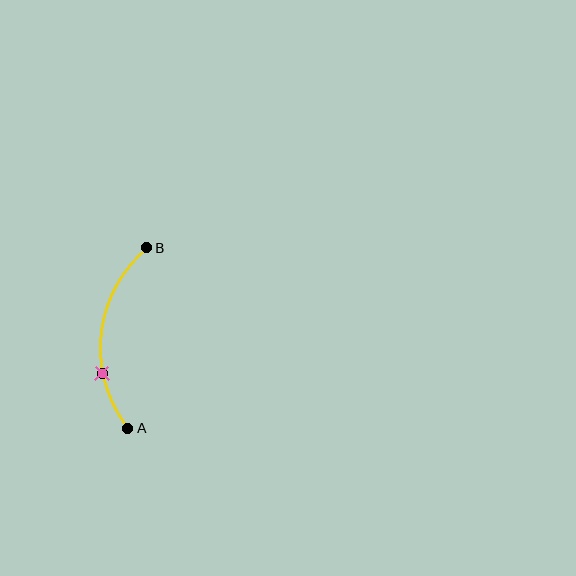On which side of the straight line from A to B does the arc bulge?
The arc bulges to the left of the straight line connecting A and B.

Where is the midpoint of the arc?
The arc midpoint is the point on the curve farthest from the straight line joining A and B. It sits to the left of that line.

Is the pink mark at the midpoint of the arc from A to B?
No. The pink mark lies on the arc but is closer to endpoint A. The arc midpoint would be at the point on the curve equidistant along the arc from both A and B.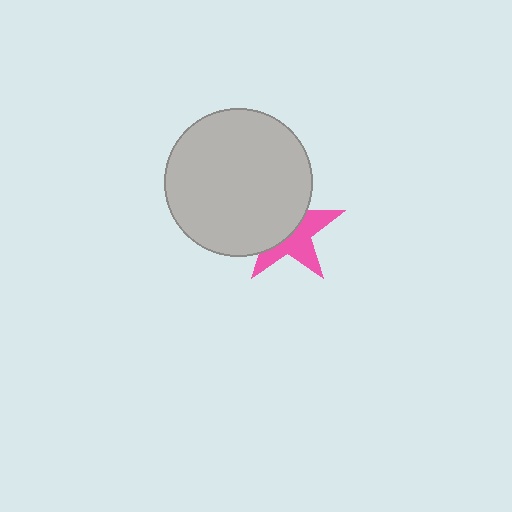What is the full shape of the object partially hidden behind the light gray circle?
The partially hidden object is a pink star.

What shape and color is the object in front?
The object in front is a light gray circle.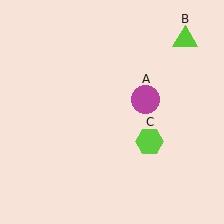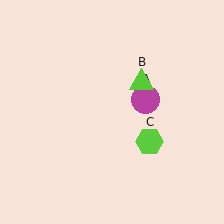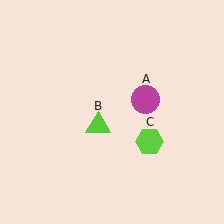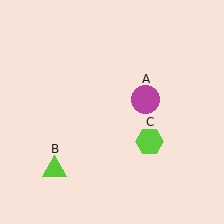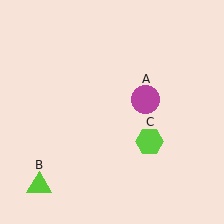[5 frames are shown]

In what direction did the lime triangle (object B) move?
The lime triangle (object B) moved down and to the left.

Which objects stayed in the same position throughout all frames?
Magenta circle (object A) and lime hexagon (object C) remained stationary.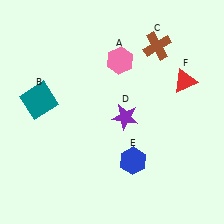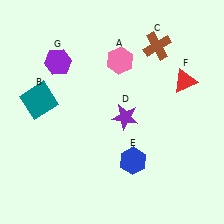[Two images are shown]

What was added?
A purple hexagon (G) was added in Image 2.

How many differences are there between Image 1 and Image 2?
There is 1 difference between the two images.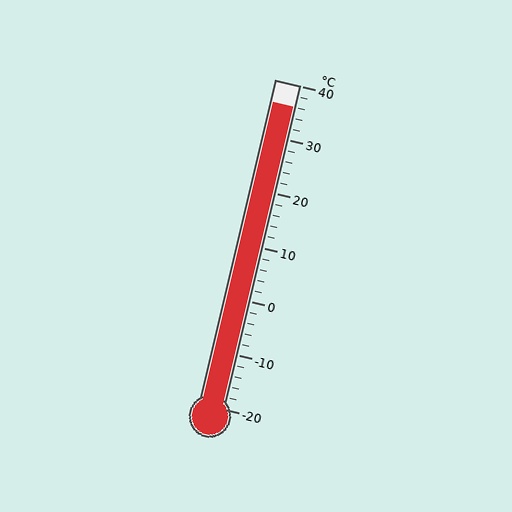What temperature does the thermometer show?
The thermometer shows approximately 36°C.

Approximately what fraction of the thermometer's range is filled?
The thermometer is filled to approximately 95% of its range.